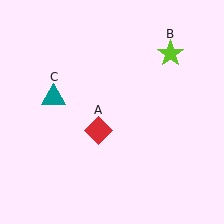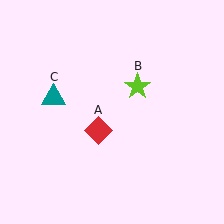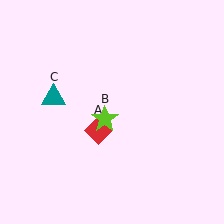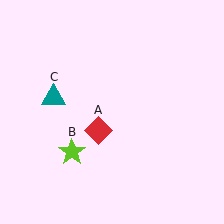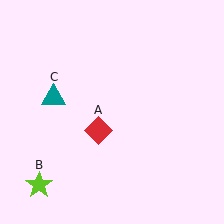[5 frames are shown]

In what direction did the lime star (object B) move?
The lime star (object B) moved down and to the left.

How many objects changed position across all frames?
1 object changed position: lime star (object B).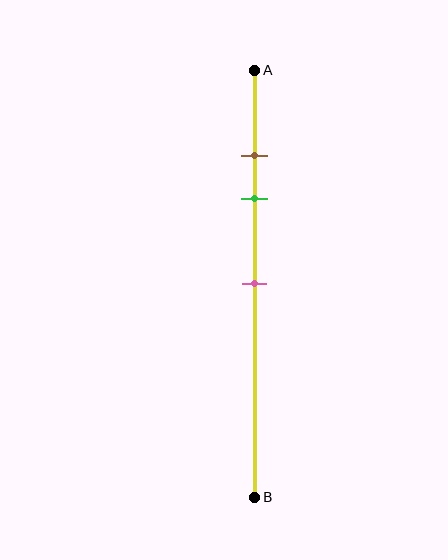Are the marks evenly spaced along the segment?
No, the marks are not evenly spaced.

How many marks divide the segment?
There are 3 marks dividing the segment.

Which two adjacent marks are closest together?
The brown and green marks are the closest adjacent pair.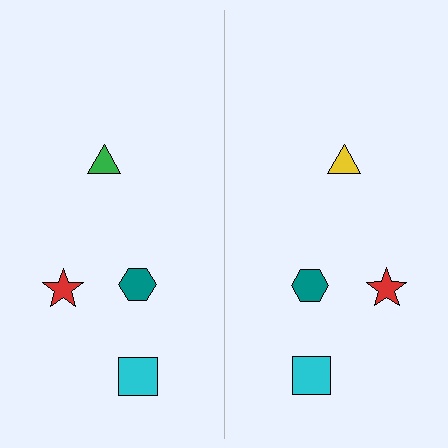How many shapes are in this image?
There are 8 shapes in this image.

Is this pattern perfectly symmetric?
No, the pattern is not perfectly symmetric. The yellow triangle on the right side breaks the symmetry — its mirror counterpart is green.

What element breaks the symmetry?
The yellow triangle on the right side breaks the symmetry — its mirror counterpart is green.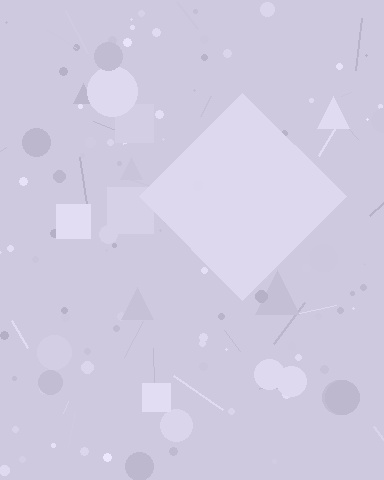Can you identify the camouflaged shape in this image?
The camouflaged shape is a diamond.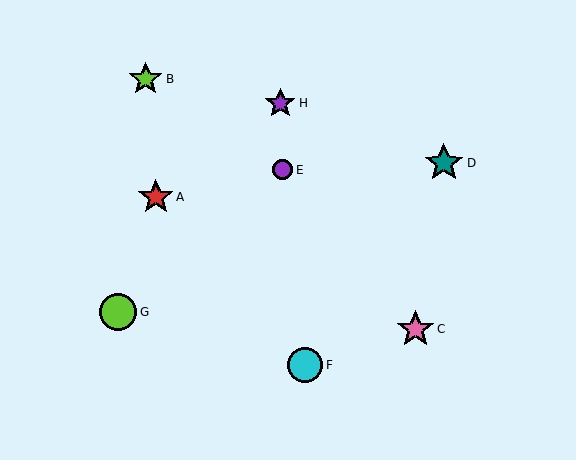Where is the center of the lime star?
The center of the lime star is at (146, 79).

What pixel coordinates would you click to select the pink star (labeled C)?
Click at (416, 329) to select the pink star C.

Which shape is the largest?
The teal star (labeled D) is the largest.